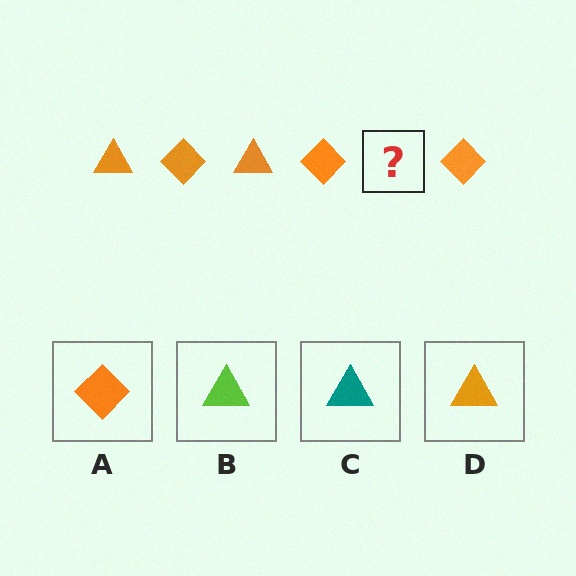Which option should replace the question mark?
Option D.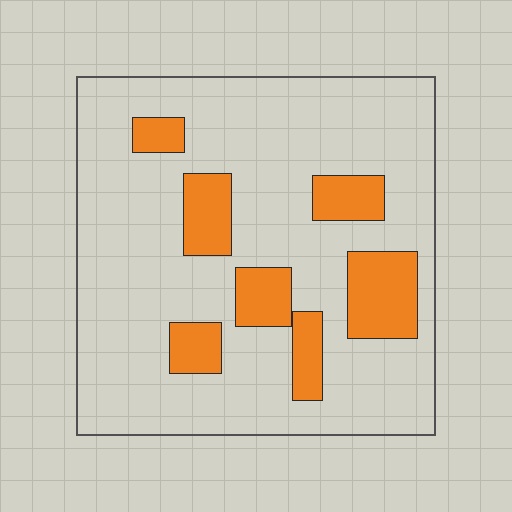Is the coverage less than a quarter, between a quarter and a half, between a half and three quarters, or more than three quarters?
Less than a quarter.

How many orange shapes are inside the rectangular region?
7.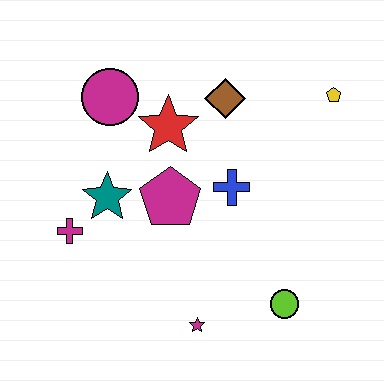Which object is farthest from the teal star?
The yellow pentagon is farthest from the teal star.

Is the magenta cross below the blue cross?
Yes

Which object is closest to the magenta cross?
The teal star is closest to the magenta cross.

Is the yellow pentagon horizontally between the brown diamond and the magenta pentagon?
No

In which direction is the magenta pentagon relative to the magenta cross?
The magenta pentagon is to the right of the magenta cross.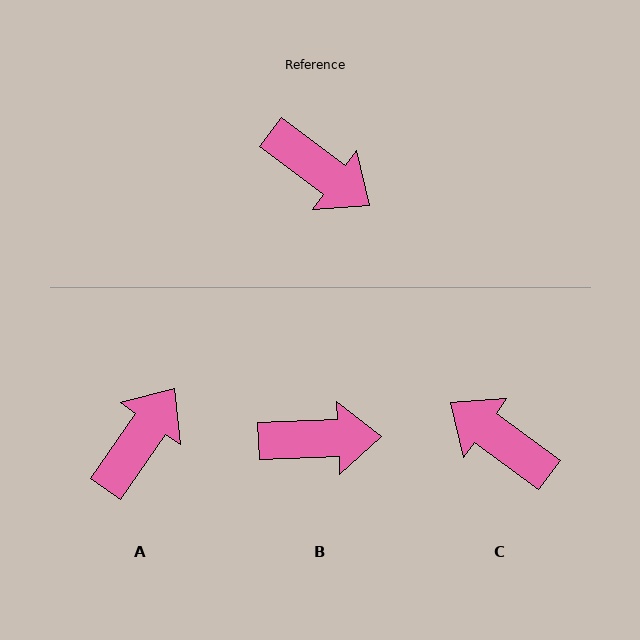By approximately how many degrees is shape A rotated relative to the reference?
Approximately 92 degrees counter-clockwise.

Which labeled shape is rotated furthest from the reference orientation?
C, about 179 degrees away.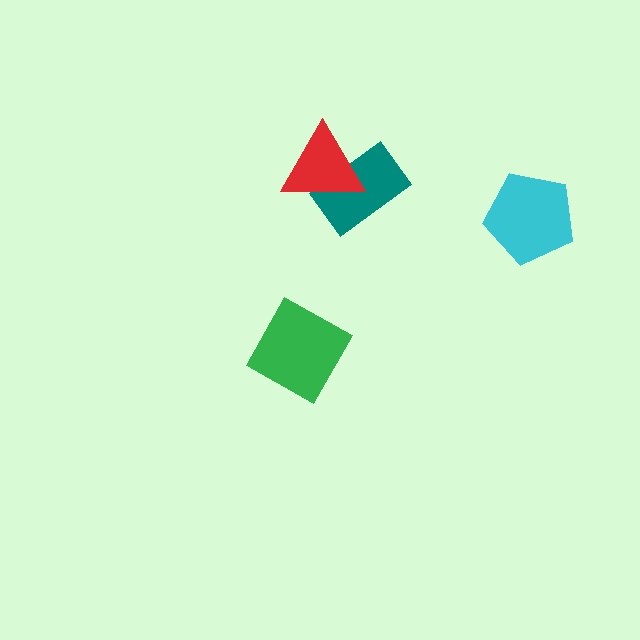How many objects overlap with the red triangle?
1 object overlaps with the red triangle.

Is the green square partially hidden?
No, no other shape covers it.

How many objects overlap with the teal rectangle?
1 object overlaps with the teal rectangle.